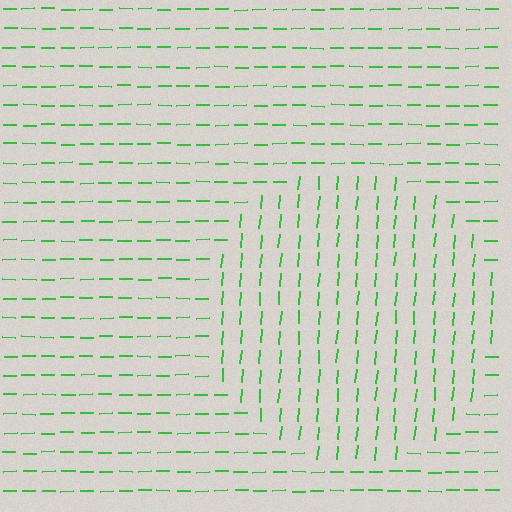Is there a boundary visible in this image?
Yes, there is a texture boundary formed by a change in line orientation.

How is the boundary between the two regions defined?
The boundary is defined purely by a change in line orientation (approximately 84 degrees difference). All lines are the same color and thickness.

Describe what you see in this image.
The image is filled with small green line segments. A circle region in the image has lines oriented differently from the surrounding lines, creating a visible texture boundary.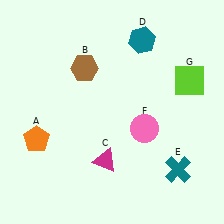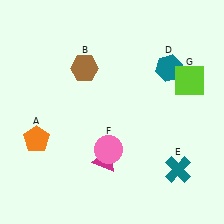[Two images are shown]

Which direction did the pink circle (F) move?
The pink circle (F) moved left.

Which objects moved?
The objects that moved are: the teal hexagon (D), the pink circle (F).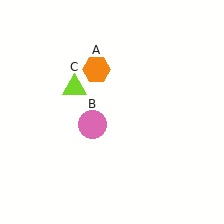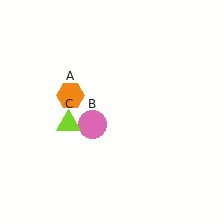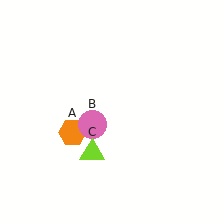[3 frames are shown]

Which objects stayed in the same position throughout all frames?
Pink circle (object B) remained stationary.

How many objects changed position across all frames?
2 objects changed position: orange hexagon (object A), lime triangle (object C).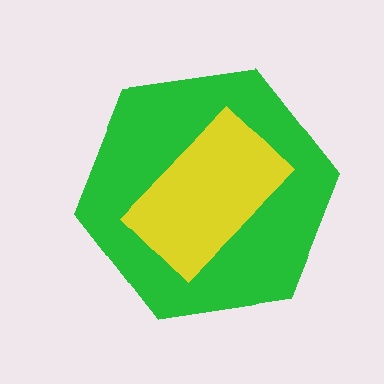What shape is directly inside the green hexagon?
The yellow rectangle.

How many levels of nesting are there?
2.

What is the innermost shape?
The yellow rectangle.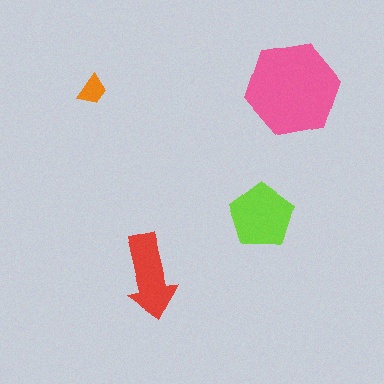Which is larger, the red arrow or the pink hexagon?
The pink hexagon.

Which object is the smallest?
The orange trapezoid.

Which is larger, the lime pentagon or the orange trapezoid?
The lime pentagon.